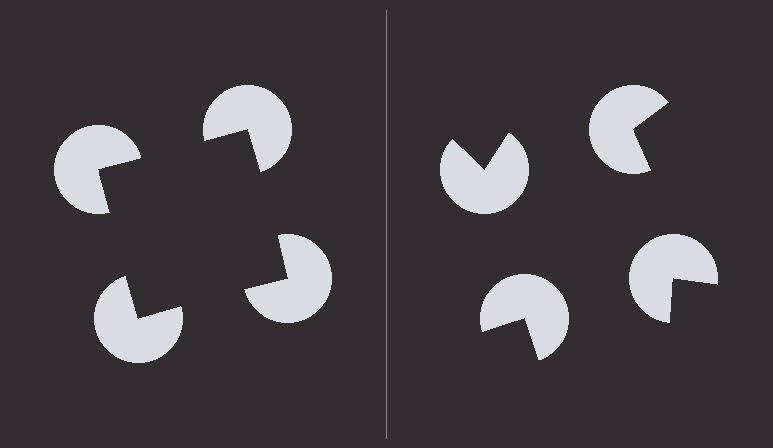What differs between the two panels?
The pac-man discs are positioned identically on both sides; only the wedge orientations differ. On the left they align to a square; on the right they are misaligned.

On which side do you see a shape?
An illusory square appears on the left side. On the right side the wedge cuts are rotated, so no coherent shape forms.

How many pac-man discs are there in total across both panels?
8 — 4 on each side.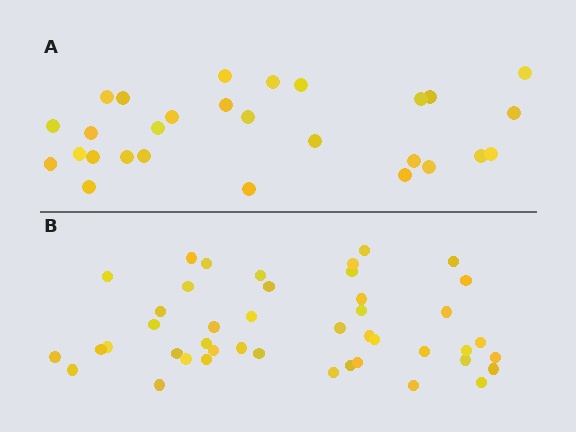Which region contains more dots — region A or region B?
Region B (the bottom region) has more dots.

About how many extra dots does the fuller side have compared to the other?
Region B has approximately 15 more dots than region A.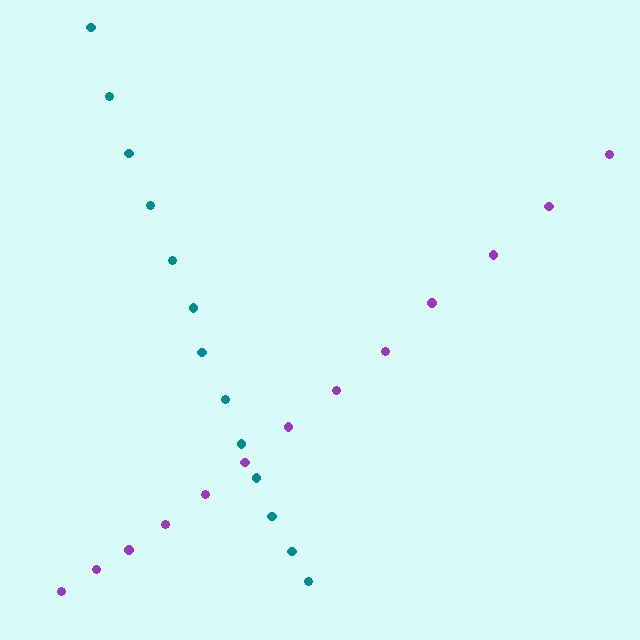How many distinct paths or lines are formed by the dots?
There are 2 distinct paths.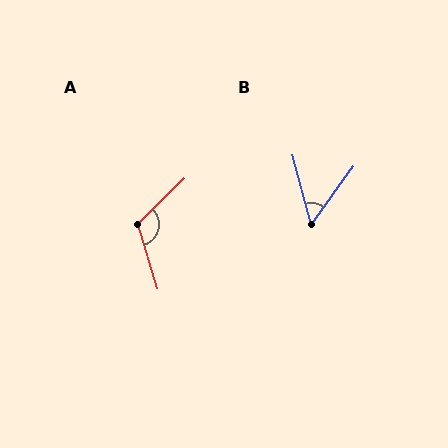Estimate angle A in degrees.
Approximately 118 degrees.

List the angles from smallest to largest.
B (51°), A (118°).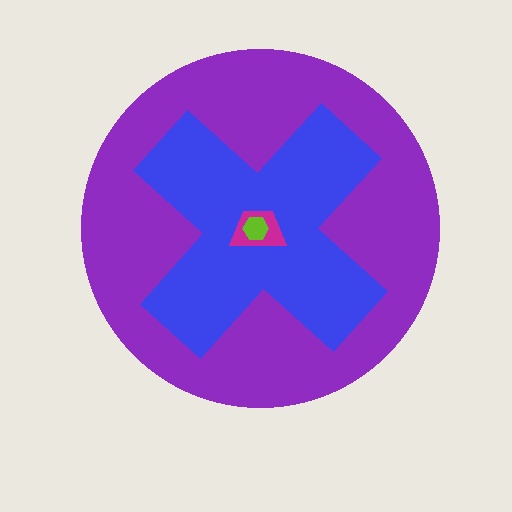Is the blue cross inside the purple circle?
Yes.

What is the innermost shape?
The lime hexagon.